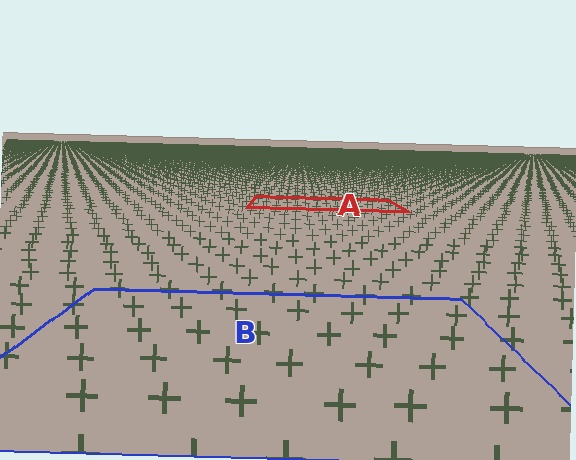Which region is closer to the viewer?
Region B is closer. The texture elements there are larger and more spread out.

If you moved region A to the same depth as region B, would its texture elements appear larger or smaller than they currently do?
They would appear larger. At a closer depth, the same texture elements are projected at a bigger on-screen size.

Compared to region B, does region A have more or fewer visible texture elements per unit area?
Region A has more texture elements per unit area — they are packed more densely because it is farther away.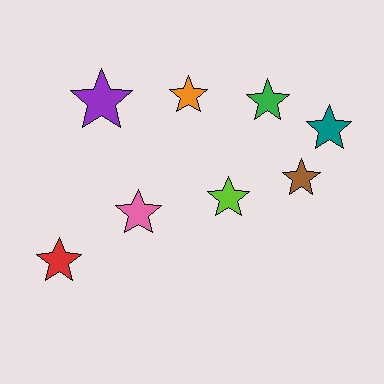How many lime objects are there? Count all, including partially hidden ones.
There is 1 lime object.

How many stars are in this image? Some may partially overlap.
There are 8 stars.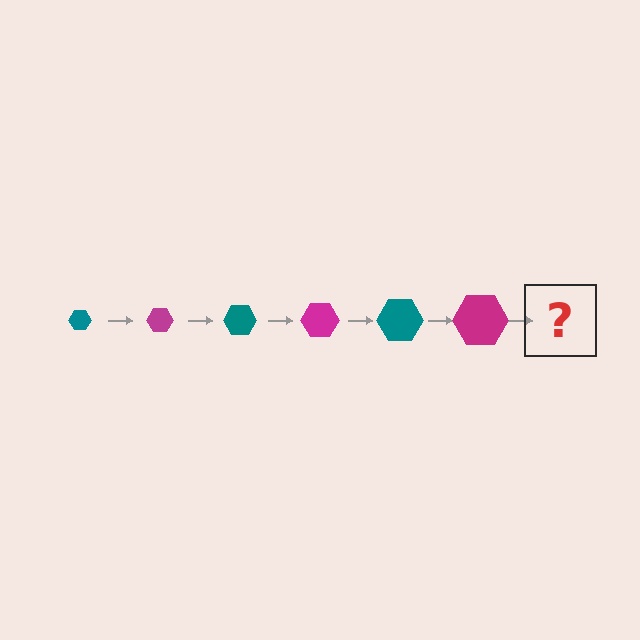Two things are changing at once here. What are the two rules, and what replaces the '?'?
The two rules are that the hexagon grows larger each step and the color cycles through teal and magenta. The '?' should be a teal hexagon, larger than the previous one.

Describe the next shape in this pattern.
It should be a teal hexagon, larger than the previous one.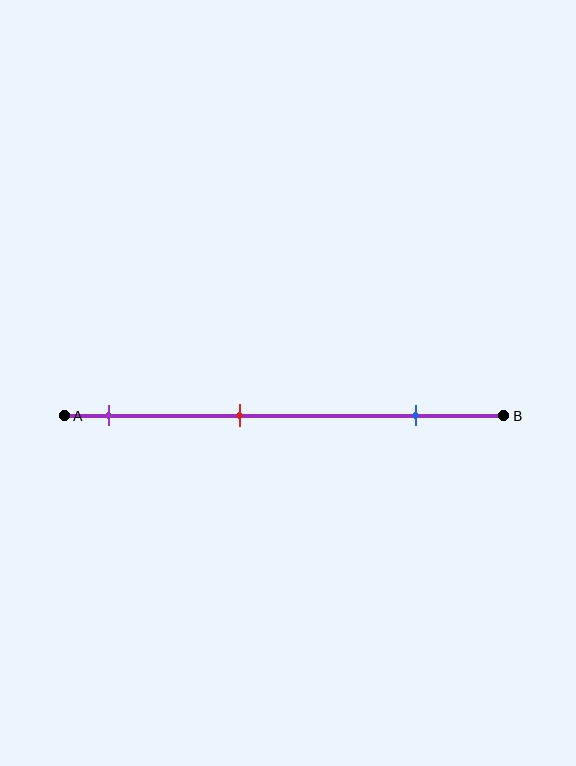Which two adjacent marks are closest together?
The purple and red marks are the closest adjacent pair.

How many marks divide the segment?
There are 3 marks dividing the segment.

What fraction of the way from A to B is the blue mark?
The blue mark is approximately 80% (0.8) of the way from A to B.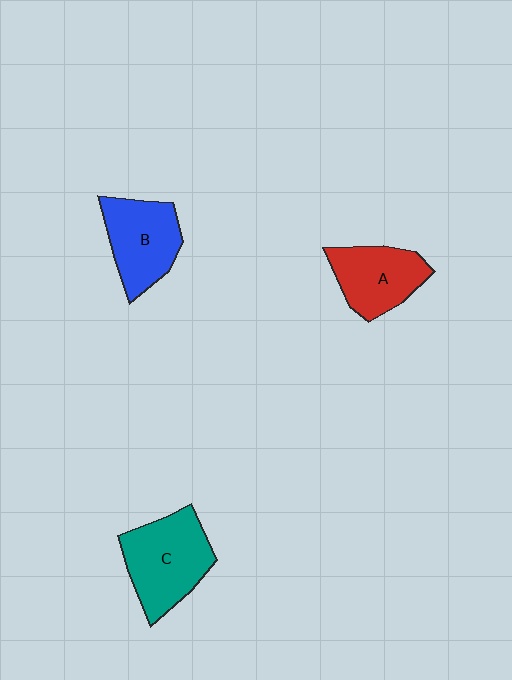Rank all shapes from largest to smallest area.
From largest to smallest: C (teal), B (blue), A (red).